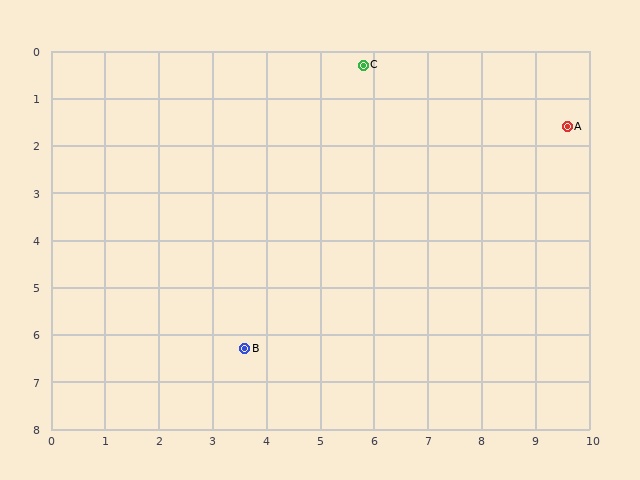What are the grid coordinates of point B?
Point B is at approximately (3.6, 6.3).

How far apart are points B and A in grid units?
Points B and A are about 7.6 grid units apart.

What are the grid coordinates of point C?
Point C is at approximately (5.8, 0.3).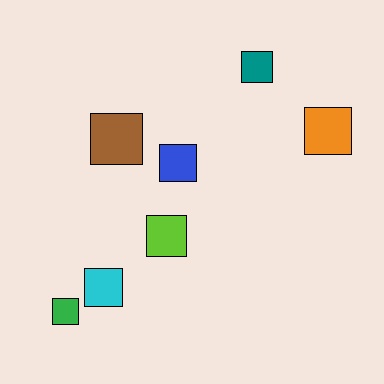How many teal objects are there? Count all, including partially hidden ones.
There is 1 teal object.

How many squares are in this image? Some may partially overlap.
There are 7 squares.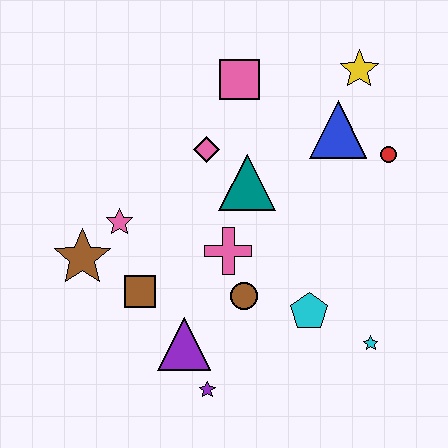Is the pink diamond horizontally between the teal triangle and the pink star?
Yes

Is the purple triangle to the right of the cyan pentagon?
No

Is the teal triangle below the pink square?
Yes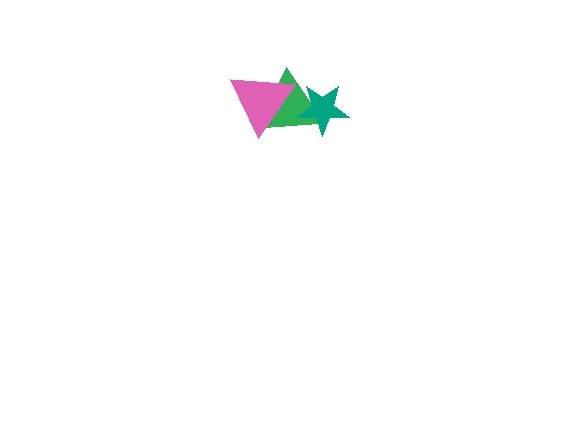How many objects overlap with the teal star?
1 object overlaps with the teal star.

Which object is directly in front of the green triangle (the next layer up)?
The pink triangle is directly in front of the green triangle.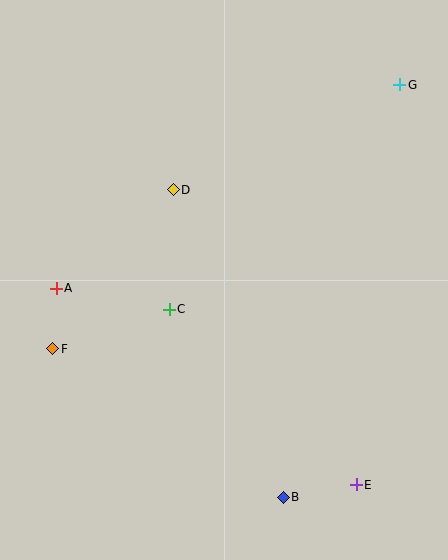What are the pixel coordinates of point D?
Point D is at (173, 190).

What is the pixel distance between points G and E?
The distance between G and E is 402 pixels.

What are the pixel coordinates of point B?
Point B is at (283, 497).